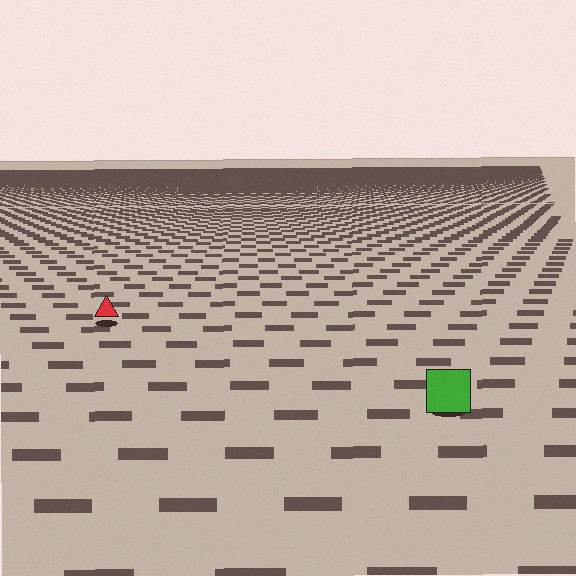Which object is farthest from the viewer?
The red triangle is farthest from the viewer. It appears smaller and the ground texture around it is denser.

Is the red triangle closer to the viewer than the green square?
No. The green square is closer — you can tell from the texture gradient: the ground texture is coarser near it.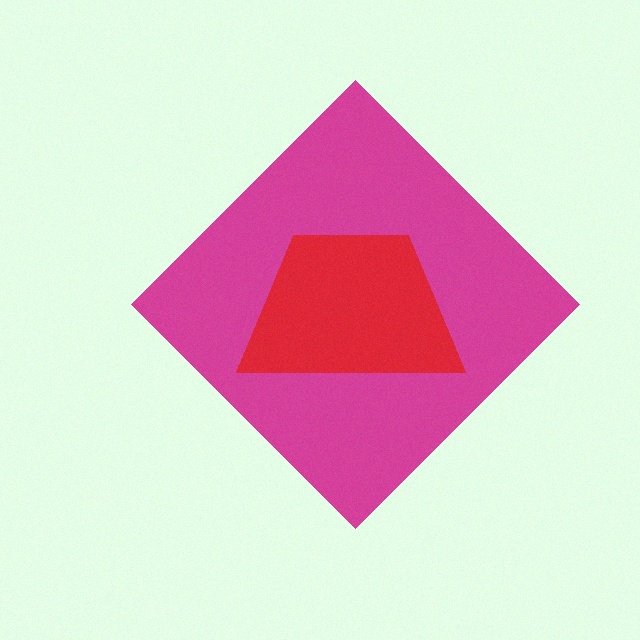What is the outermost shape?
The magenta diamond.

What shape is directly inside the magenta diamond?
The red trapezoid.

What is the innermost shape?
The red trapezoid.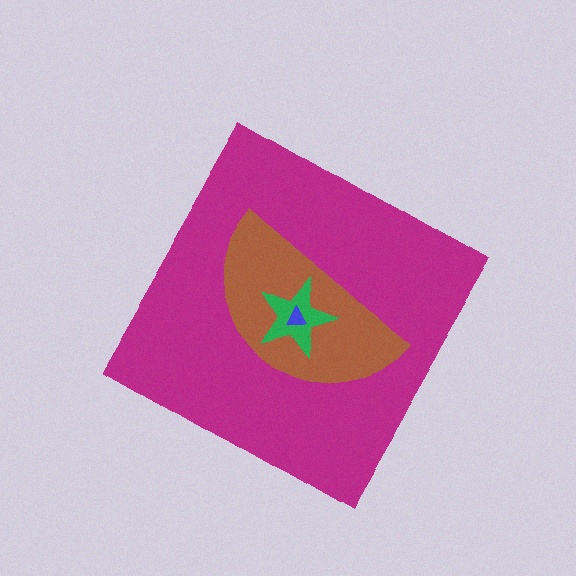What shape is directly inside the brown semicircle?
The green star.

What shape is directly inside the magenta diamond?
The brown semicircle.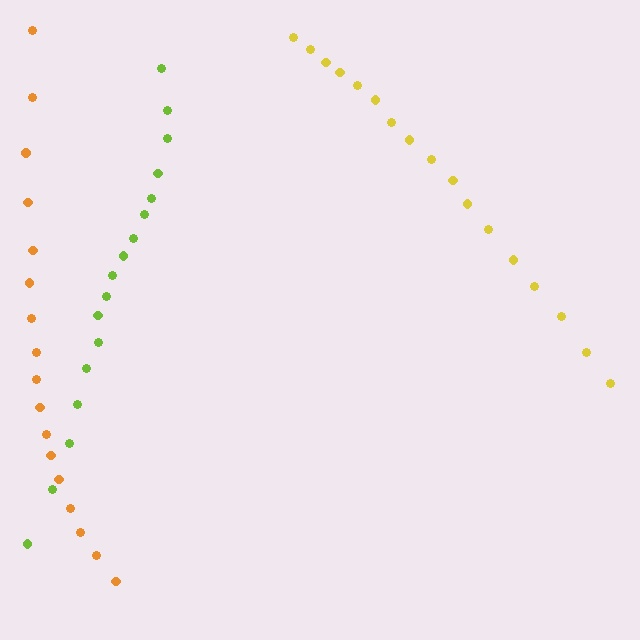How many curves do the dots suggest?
There are 3 distinct paths.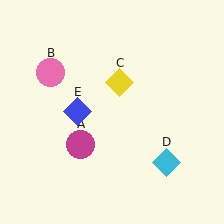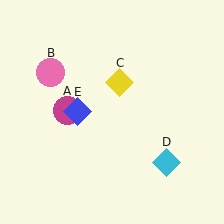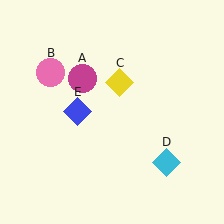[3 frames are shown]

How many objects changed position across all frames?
1 object changed position: magenta circle (object A).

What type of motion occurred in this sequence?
The magenta circle (object A) rotated clockwise around the center of the scene.